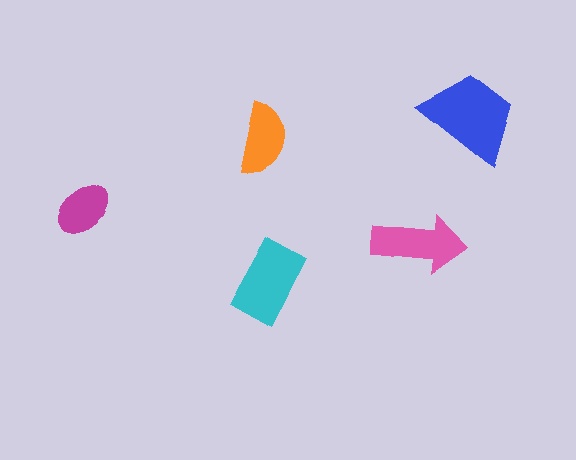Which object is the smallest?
The magenta ellipse.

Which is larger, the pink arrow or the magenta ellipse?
The pink arrow.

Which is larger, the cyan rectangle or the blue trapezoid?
The blue trapezoid.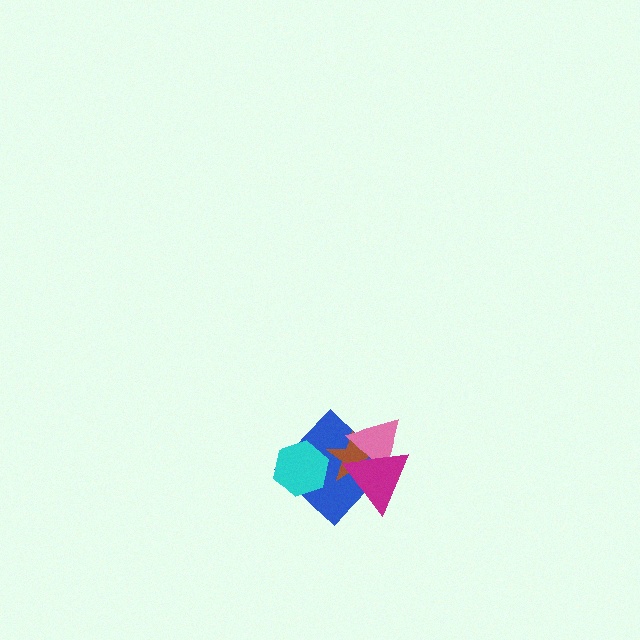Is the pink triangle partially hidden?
Yes, it is partially covered by another shape.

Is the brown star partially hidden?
Yes, it is partially covered by another shape.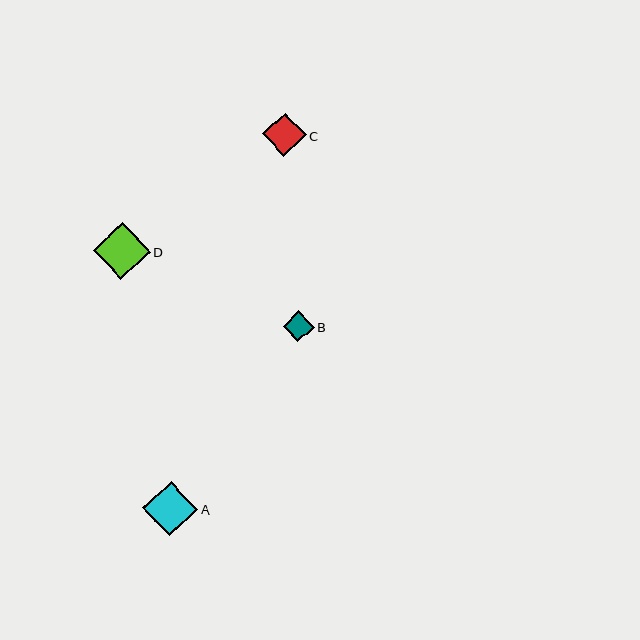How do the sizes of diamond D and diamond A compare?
Diamond D and diamond A are approximately the same size.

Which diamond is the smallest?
Diamond B is the smallest with a size of approximately 31 pixels.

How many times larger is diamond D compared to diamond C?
Diamond D is approximately 1.3 times the size of diamond C.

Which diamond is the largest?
Diamond D is the largest with a size of approximately 57 pixels.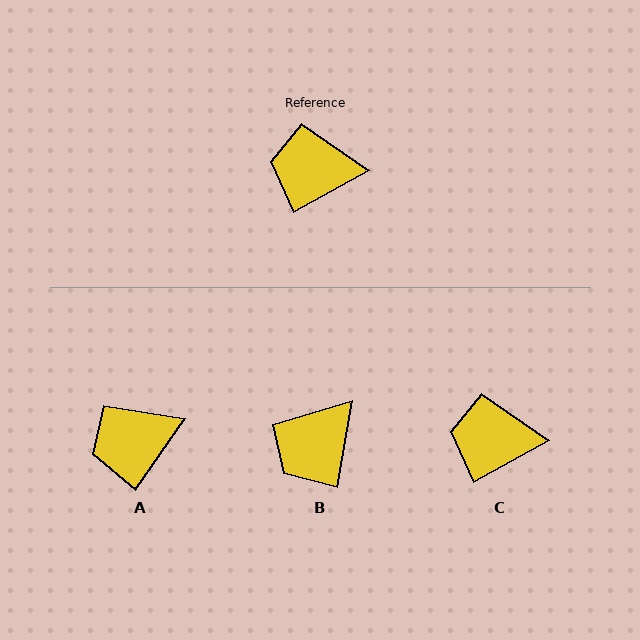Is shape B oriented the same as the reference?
No, it is off by about 52 degrees.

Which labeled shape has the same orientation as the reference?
C.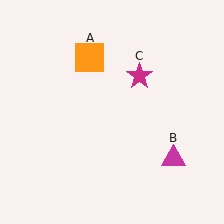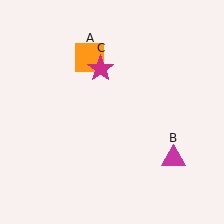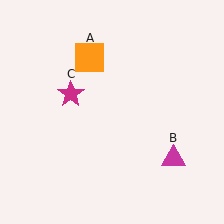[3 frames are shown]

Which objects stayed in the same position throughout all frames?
Orange square (object A) and magenta triangle (object B) remained stationary.